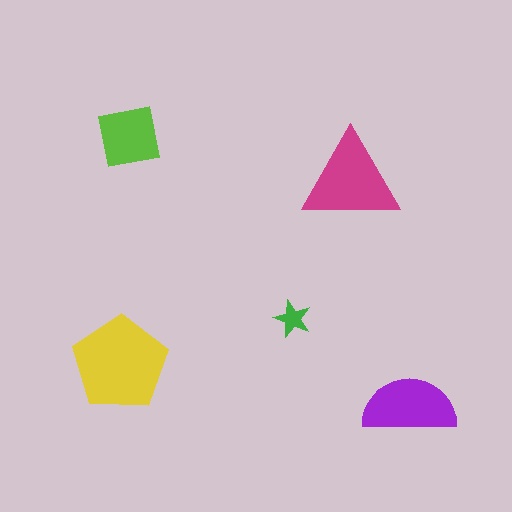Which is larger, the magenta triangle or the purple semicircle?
The magenta triangle.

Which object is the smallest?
The green star.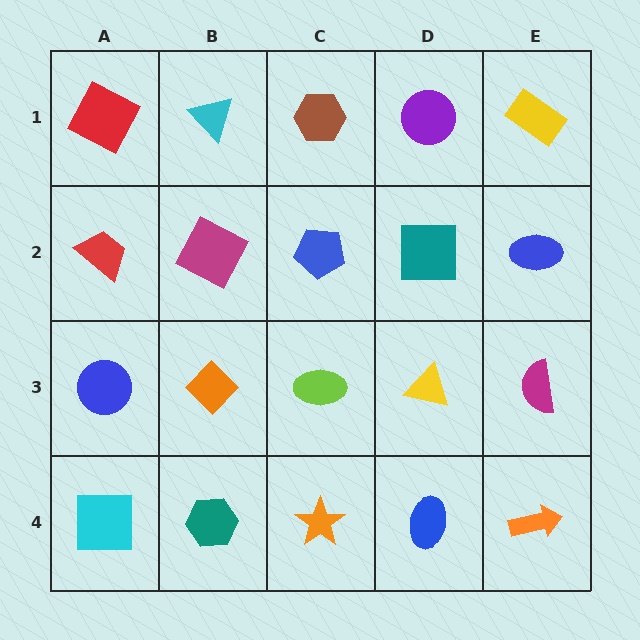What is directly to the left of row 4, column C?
A teal hexagon.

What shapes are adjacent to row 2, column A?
A red square (row 1, column A), a blue circle (row 3, column A), a magenta square (row 2, column B).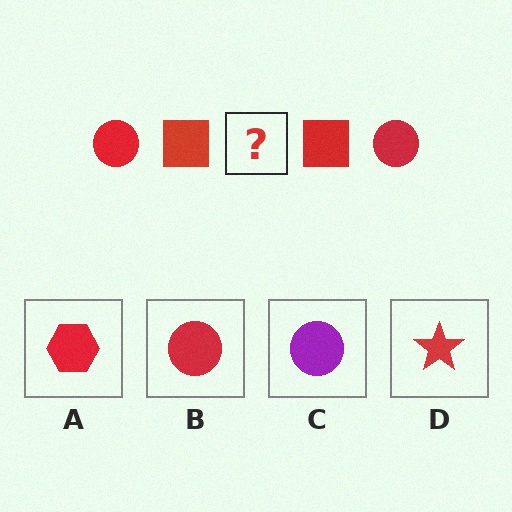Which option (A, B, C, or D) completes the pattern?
B.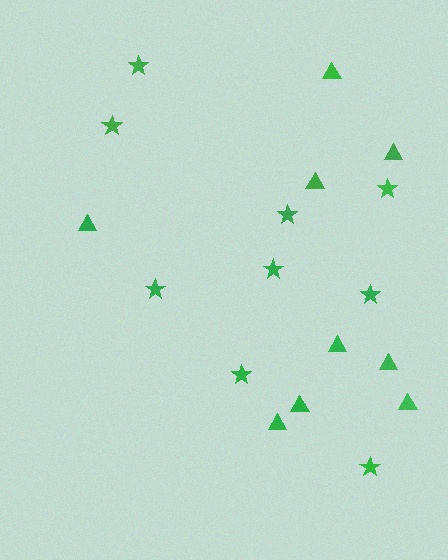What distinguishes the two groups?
There are 2 groups: one group of stars (9) and one group of triangles (9).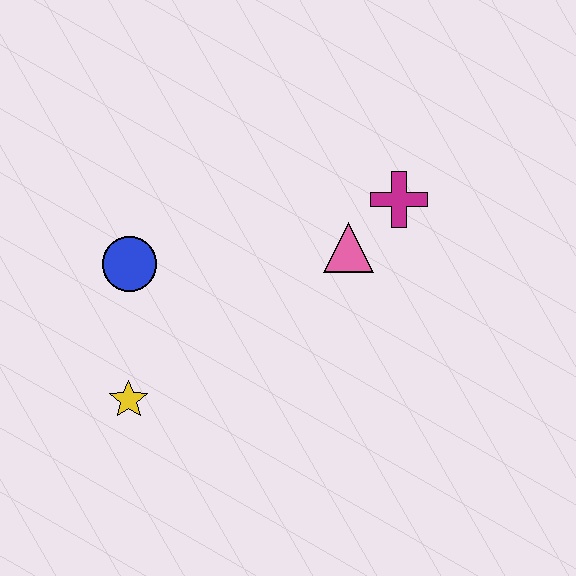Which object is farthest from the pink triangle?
The yellow star is farthest from the pink triangle.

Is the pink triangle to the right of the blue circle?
Yes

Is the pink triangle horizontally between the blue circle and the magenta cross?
Yes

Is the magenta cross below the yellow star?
No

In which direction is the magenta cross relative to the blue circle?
The magenta cross is to the right of the blue circle.